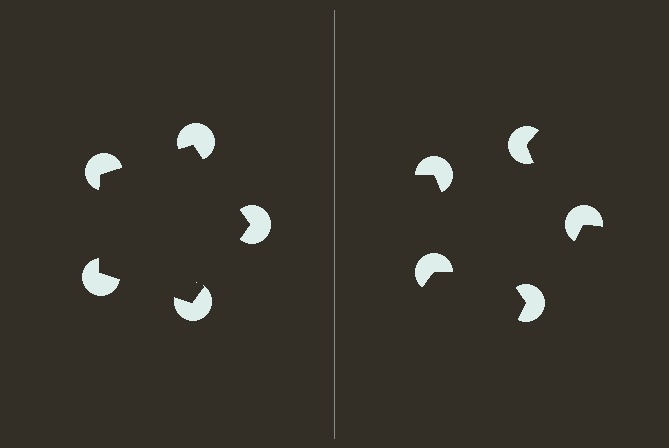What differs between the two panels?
The pac-man discs are positioned identically on both sides; only the wedge orientations differ. On the left they align to a pentagon; on the right they are misaligned.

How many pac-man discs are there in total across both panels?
10 — 5 on each side.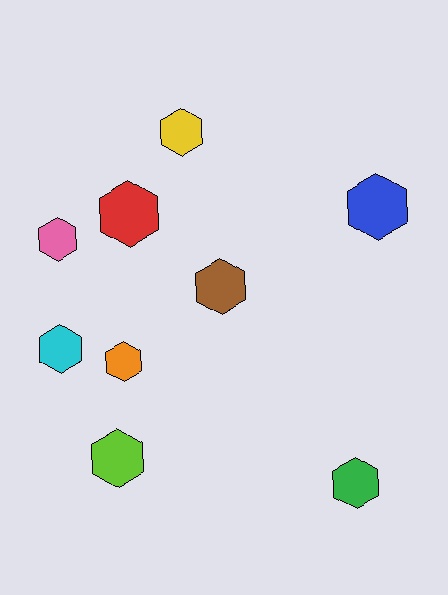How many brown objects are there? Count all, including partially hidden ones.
There is 1 brown object.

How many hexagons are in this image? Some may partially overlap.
There are 9 hexagons.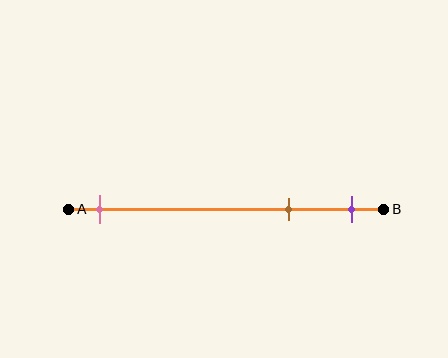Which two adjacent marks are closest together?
The brown and purple marks are the closest adjacent pair.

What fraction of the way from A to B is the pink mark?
The pink mark is approximately 10% (0.1) of the way from A to B.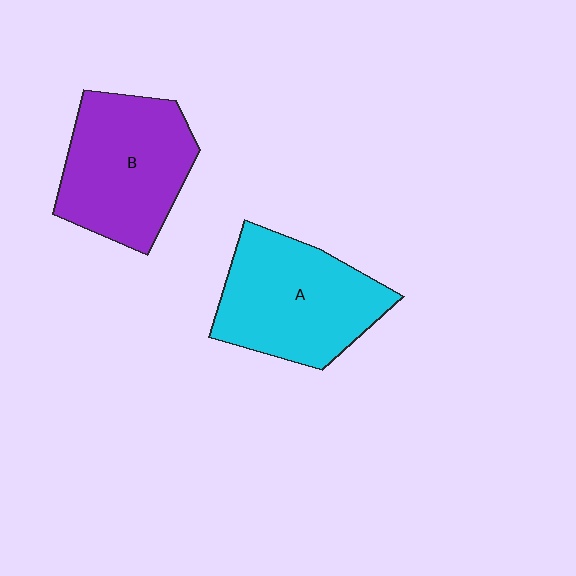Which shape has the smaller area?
Shape B (purple).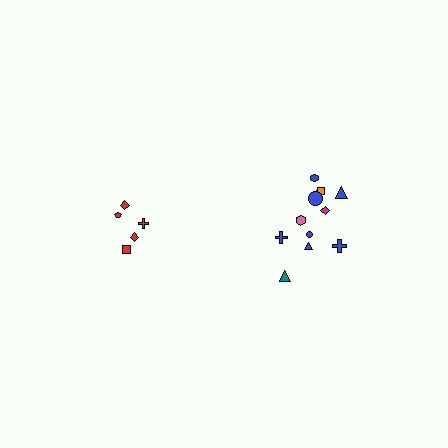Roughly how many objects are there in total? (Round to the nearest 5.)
Roughly 15 objects in total.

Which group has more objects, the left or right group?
The right group.